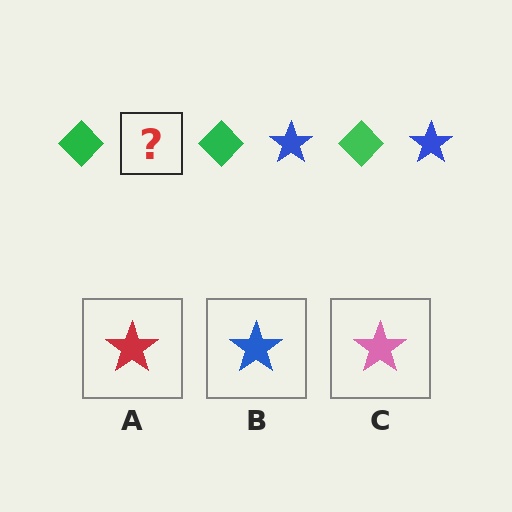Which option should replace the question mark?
Option B.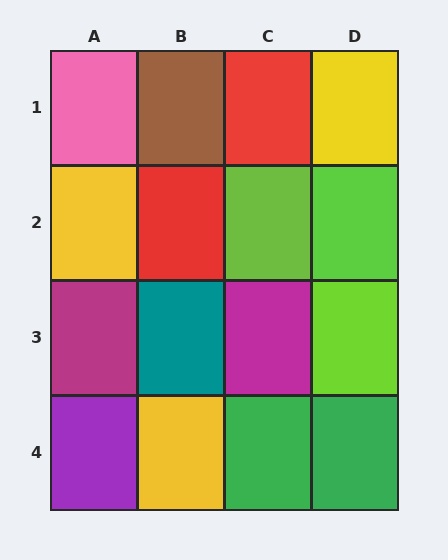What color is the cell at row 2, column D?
Lime.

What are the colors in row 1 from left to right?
Pink, brown, red, yellow.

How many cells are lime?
3 cells are lime.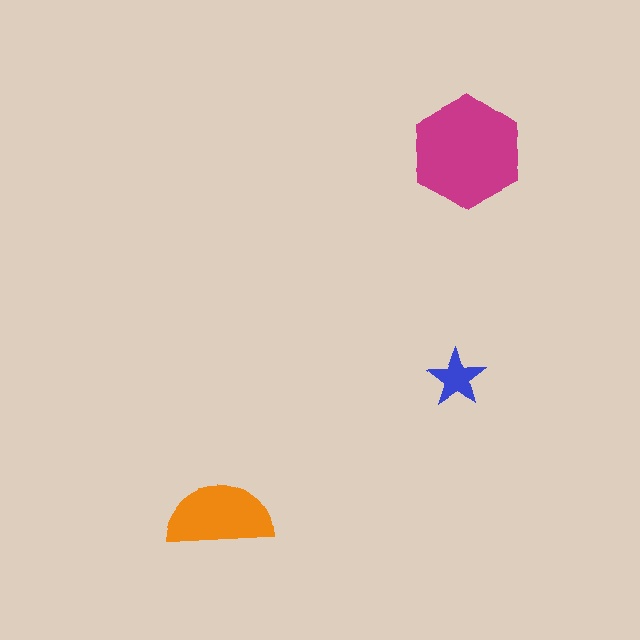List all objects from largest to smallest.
The magenta hexagon, the orange semicircle, the blue star.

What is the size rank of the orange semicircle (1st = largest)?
2nd.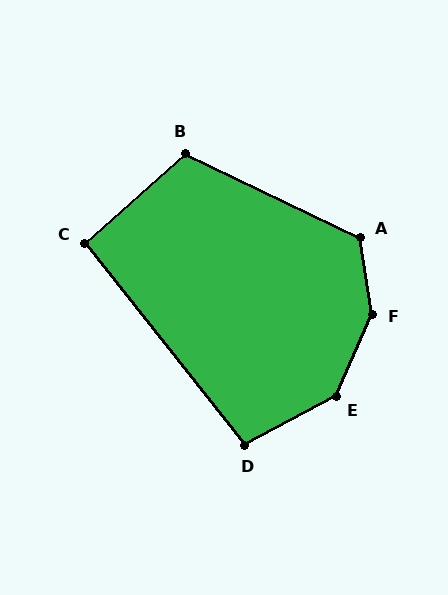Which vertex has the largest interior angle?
F, at approximately 147 degrees.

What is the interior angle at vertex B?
Approximately 113 degrees (obtuse).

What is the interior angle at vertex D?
Approximately 100 degrees (obtuse).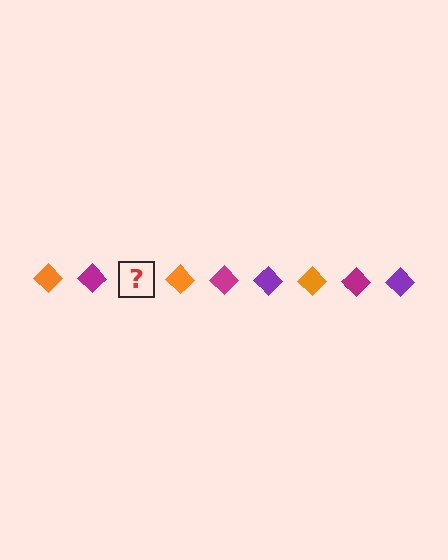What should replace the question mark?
The question mark should be replaced with a purple diamond.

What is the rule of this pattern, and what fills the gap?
The rule is that the pattern cycles through orange, magenta, purple diamonds. The gap should be filled with a purple diamond.